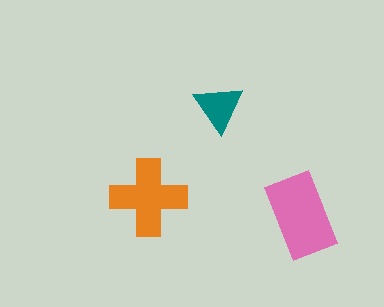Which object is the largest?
The pink rectangle.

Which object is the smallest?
The teal triangle.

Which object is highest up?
The teal triangle is topmost.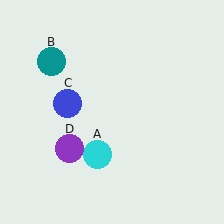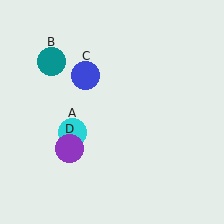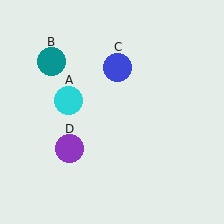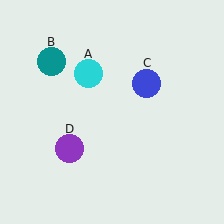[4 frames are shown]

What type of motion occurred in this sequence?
The cyan circle (object A), blue circle (object C) rotated clockwise around the center of the scene.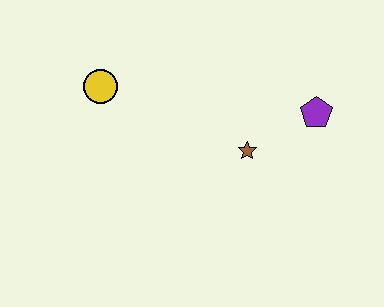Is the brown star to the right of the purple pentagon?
No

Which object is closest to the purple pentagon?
The brown star is closest to the purple pentagon.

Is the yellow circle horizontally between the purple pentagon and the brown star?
No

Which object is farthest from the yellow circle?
The purple pentagon is farthest from the yellow circle.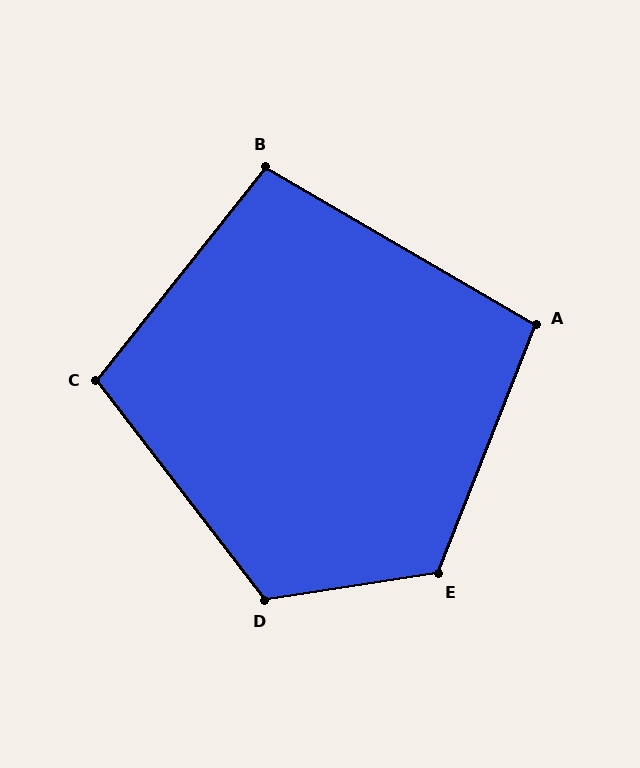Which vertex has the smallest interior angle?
B, at approximately 98 degrees.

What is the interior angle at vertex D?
Approximately 119 degrees (obtuse).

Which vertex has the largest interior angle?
E, at approximately 120 degrees.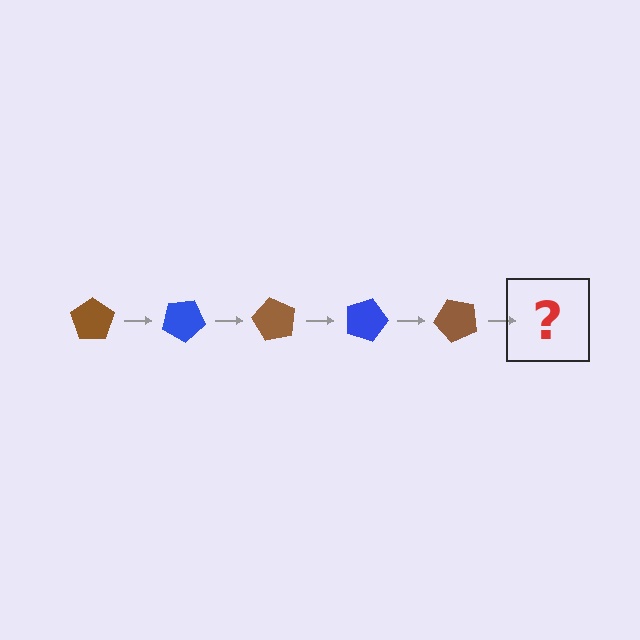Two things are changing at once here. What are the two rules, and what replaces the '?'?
The two rules are that it rotates 30 degrees each step and the color cycles through brown and blue. The '?' should be a blue pentagon, rotated 150 degrees from the start.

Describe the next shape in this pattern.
It should be a blue pentagon, rotated 150 degrees from the start.